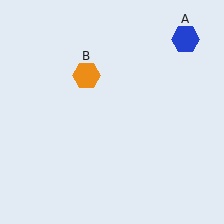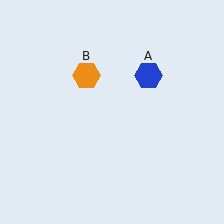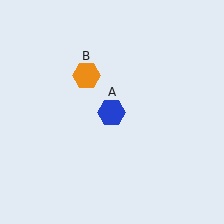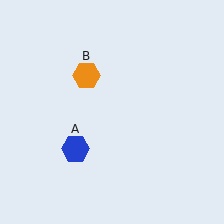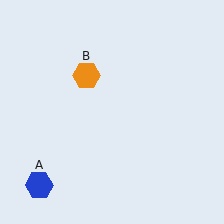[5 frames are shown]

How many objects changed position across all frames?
1 object changed position: blue hexagon (object A).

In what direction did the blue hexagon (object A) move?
The blue hexagon (object A) moved down and to the left.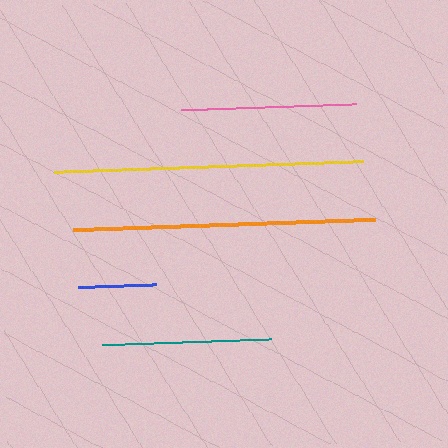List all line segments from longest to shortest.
From longest to shortest: yellow, orange, pink, teal, blue.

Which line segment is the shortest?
The blue line is the shortest at approximately 78 pixels.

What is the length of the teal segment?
The teal segment is approximately 169 pixels long.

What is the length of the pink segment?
The pink segment is approximately 175 pixels long.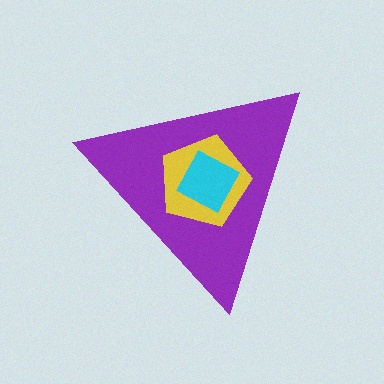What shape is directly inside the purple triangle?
The yellow pentagon.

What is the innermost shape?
The cyan square.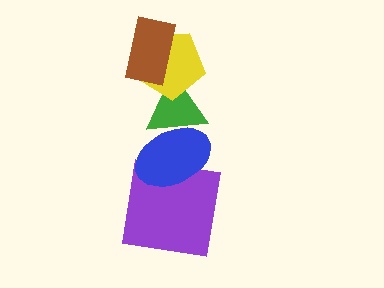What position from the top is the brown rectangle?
The brown rectangle is 1st from the top.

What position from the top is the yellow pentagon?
The yellow pentagon is 2nd from the top.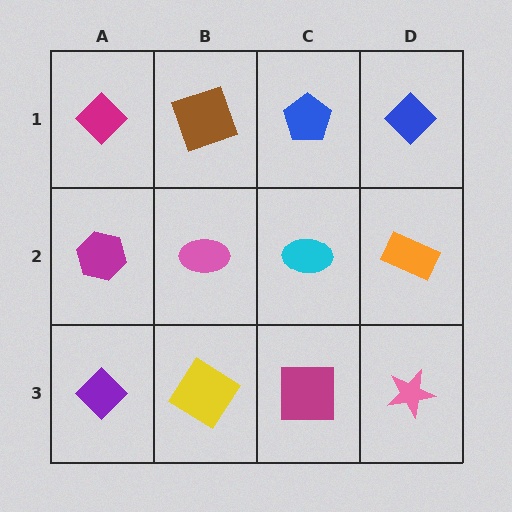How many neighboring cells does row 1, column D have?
2.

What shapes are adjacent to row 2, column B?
A brown square (row 1, column B), a yellow diamond (row 3, column B), a magenta hexagon (row 2, column A), a cyan ellipse (row 2, column C).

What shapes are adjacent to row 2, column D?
A blue diamond (row 1, column D), a pink star (row 3, column D), a cyan ellipse (row 2, column C).